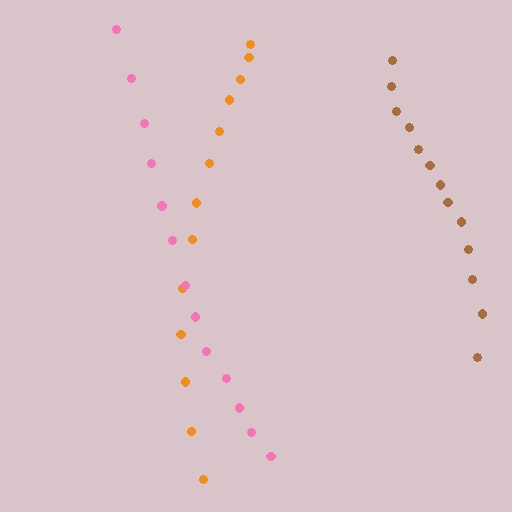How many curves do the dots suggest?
There are 3 distinct paths.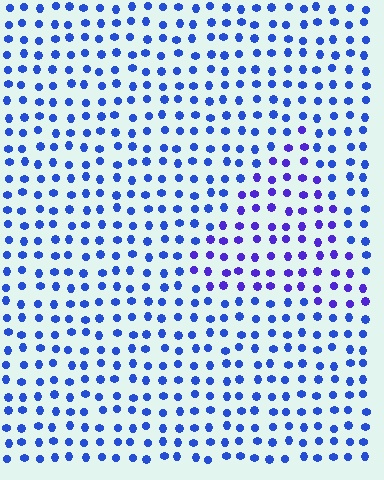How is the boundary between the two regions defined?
The boundary is defined purely by a slight shift in hue (about 28 degrees). Spacing, size, and orientation are identical on both sides.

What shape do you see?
I see a triangle.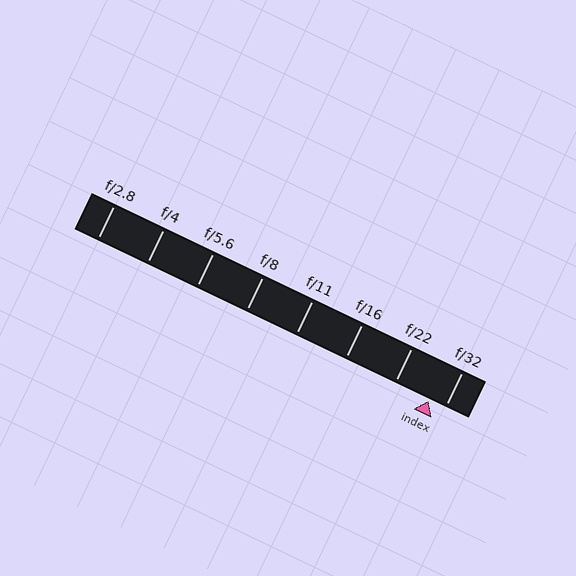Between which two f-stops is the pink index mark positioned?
The index mark is between f/22 and f/32.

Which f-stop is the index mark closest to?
The index mark is closest to f/32.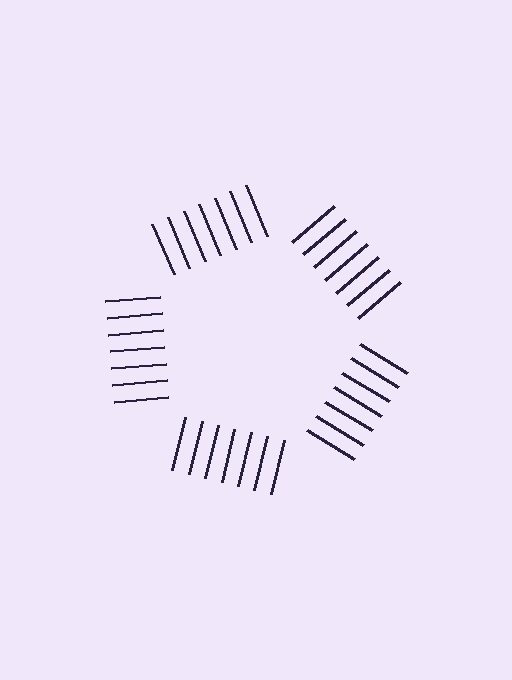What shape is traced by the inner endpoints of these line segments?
An illusory pentagon — the line segments terminate on its edges but no continuous stroke is drawn.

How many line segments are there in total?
35 — 7 along each of the 5 edges.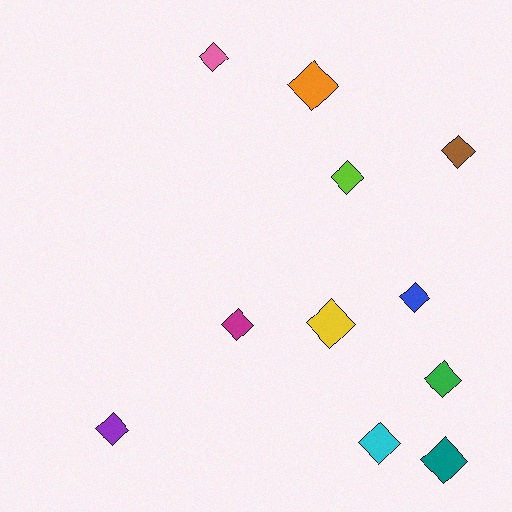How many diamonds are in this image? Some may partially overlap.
There are 11 diamonds.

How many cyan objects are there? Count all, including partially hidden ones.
There is 1 cyan object.